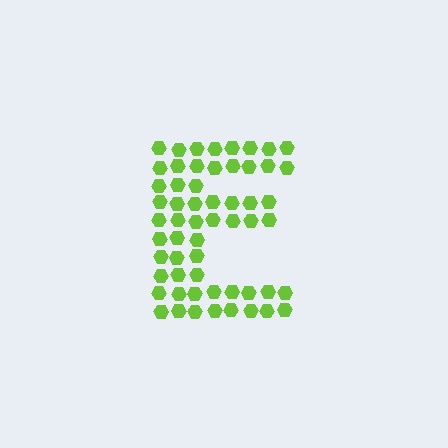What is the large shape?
The large shape is the letter E.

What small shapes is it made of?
It is made of small hexagons.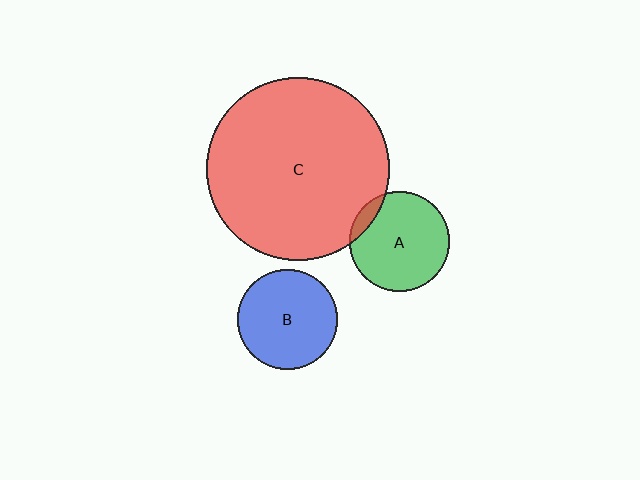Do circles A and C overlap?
Yes.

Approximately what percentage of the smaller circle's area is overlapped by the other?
Approximately 10%.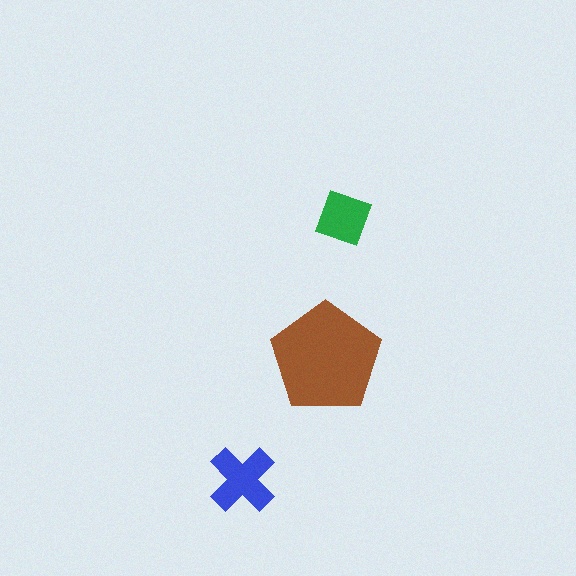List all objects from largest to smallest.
The brown pentagon, the blue cross, the green diamond.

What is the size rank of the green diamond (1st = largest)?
3rd.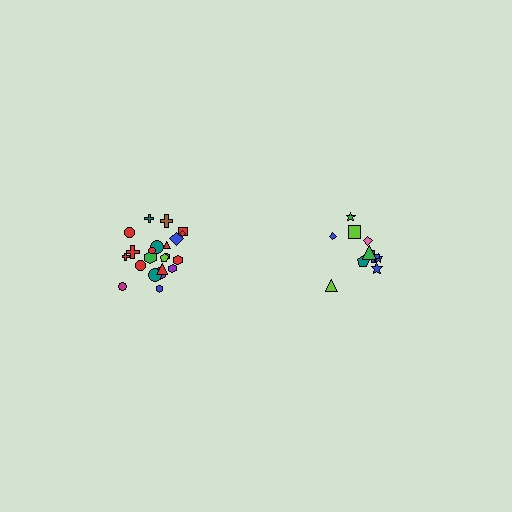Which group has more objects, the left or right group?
The left group.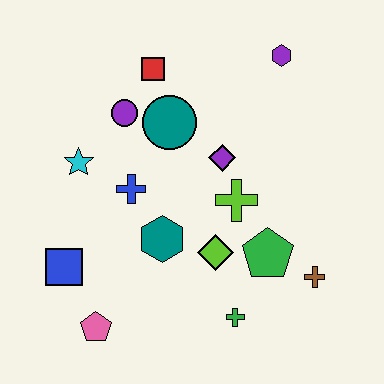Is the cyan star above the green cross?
Yes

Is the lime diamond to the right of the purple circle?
Yes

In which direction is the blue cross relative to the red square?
The blue cross is below the red square.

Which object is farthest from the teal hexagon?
The purple hexagon is farthest from the teal hexagon.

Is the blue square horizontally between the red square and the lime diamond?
No